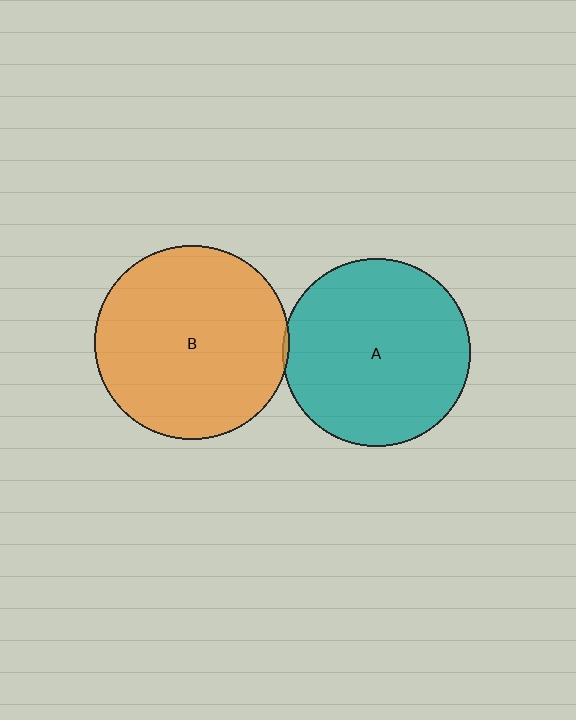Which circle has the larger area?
Circle B (orange).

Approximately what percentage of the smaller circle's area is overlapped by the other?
Approximately 5%.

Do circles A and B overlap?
Yes.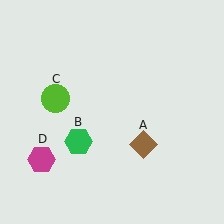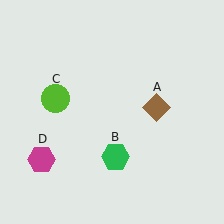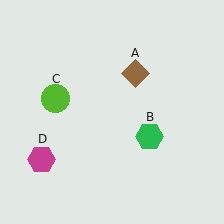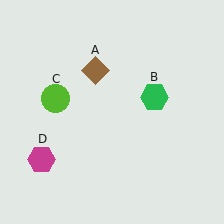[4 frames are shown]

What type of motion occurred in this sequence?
The brown diamond (object A), green hexagon (object B) rotated counterclockwise around the center of the scene.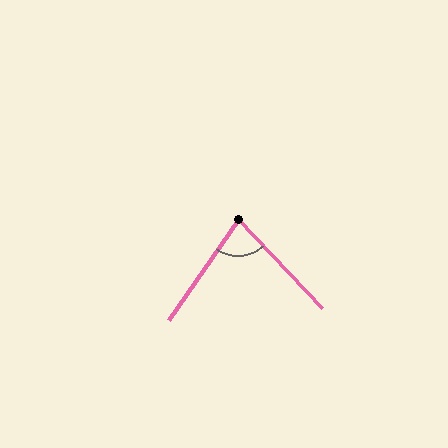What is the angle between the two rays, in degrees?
Approximately 78 degrees.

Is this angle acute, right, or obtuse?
It is acute.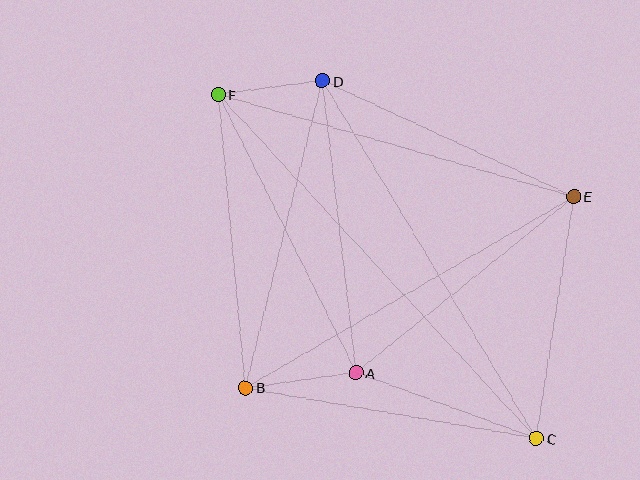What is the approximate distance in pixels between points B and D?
The distance between B and D is approximately 316 pixels.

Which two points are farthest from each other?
Points C and F are farthest from each other.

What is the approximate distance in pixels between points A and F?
The distance between A and F is approximately 310 pixels.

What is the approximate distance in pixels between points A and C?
The distance between A and C is approximately 192 pixels.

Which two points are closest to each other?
Points D and F are closest to each other.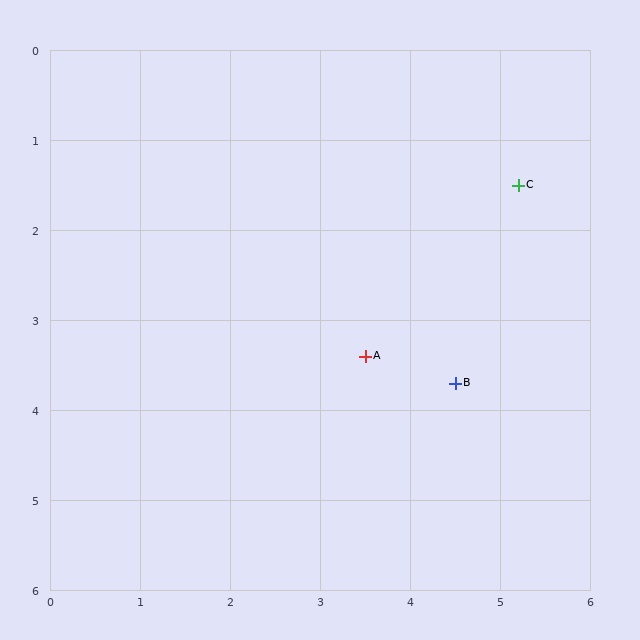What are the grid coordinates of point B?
Point B is at approximately (4.5, 3.7).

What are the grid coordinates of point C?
Point C is at approximately (5.2, 1.5).